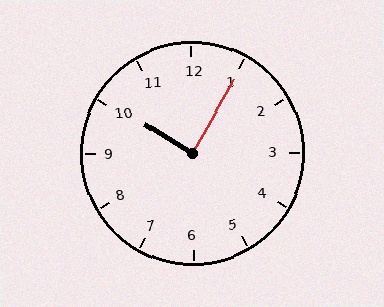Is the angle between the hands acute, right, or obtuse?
It is right.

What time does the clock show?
10:05.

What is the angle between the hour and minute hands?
Approximately 88 degrees.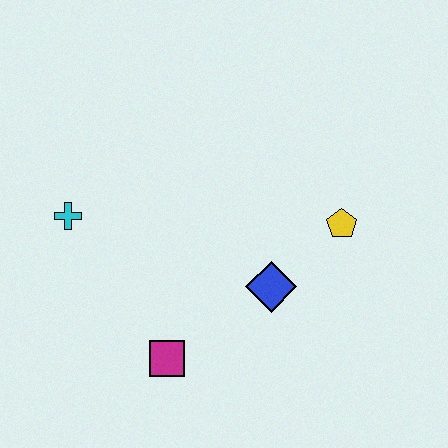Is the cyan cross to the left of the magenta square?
Yes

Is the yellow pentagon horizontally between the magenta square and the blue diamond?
No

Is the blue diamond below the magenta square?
No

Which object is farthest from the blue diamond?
The cyan cross is farthest from the blue diamond.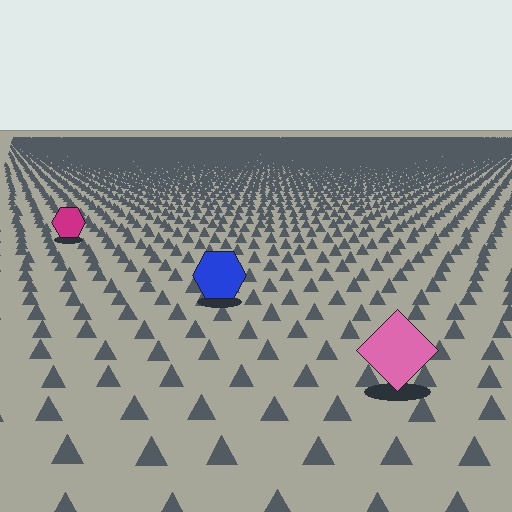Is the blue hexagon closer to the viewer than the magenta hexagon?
Yes. The blue hexagon is closer — you can tell from the texture gradient: the ground texture is coarser near it.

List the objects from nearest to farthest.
From nearest to farthest: the pink diamond, the blue hexagon, the magenta hexagon.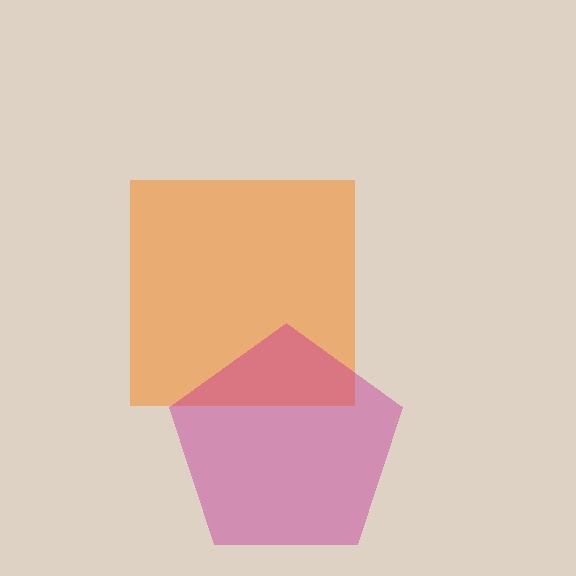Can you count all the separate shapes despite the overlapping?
Yes, there are 2 separate shapes.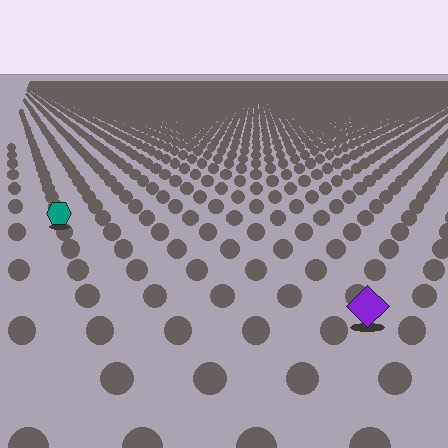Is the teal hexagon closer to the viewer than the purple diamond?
No. The purple diamond is closer — you can tell from the texture gradient: the ground texture is coarser near it.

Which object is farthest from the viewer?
The teal hexagon is farthest from the viewer. It appears smaller and the ground texture around it is denser.